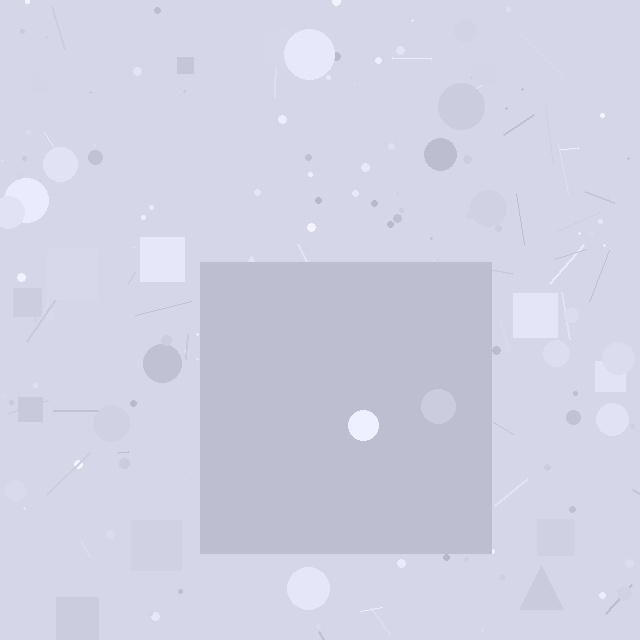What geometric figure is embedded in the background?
A square is embedded in the background.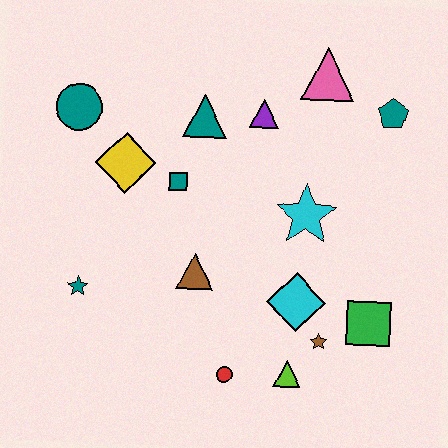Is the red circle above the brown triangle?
No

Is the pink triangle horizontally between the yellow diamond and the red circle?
No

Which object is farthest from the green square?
The teal circle is farthest from the green square.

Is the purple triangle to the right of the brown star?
No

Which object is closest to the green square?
The brown star is closest to the green square.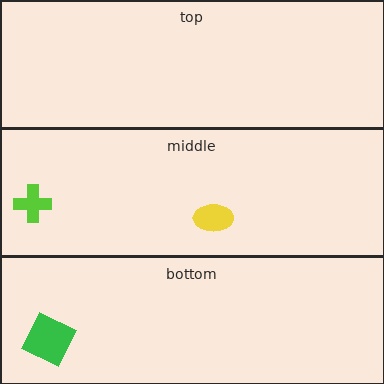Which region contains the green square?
The bottom region.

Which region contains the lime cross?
The middle region.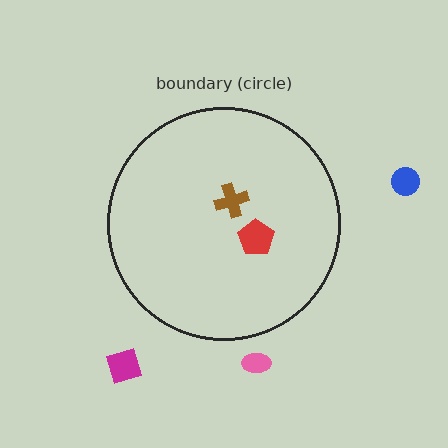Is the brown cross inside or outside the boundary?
Inside.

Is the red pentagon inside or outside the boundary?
Inside.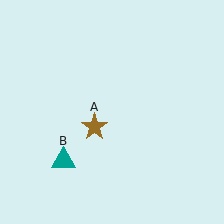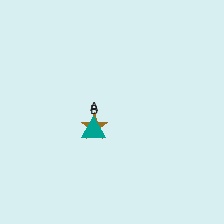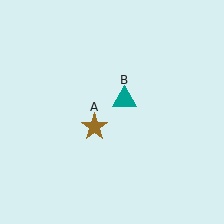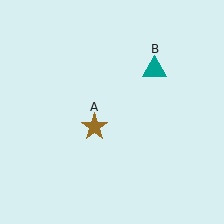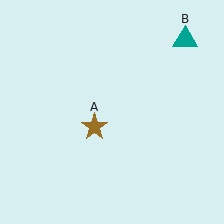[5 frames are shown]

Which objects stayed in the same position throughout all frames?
Brown star (object A) remained stationary.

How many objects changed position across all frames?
1 object changed position: teal triangle (object B).